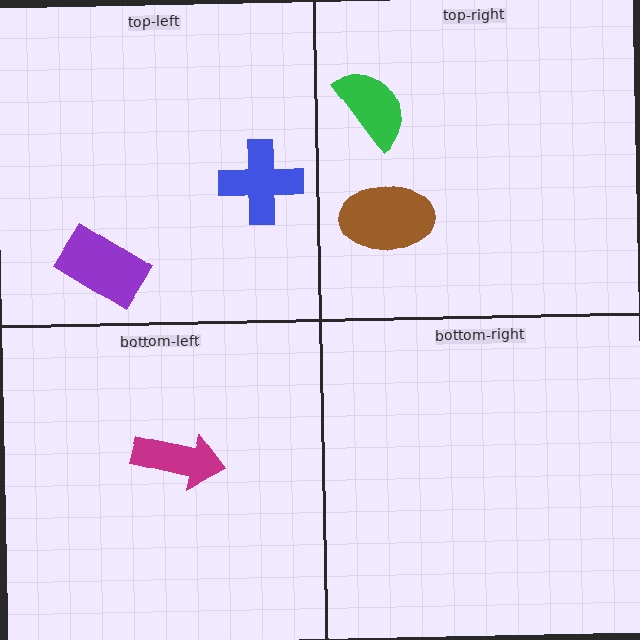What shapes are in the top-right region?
The brown ellipse, the green semicircle.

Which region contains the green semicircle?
The top-right region.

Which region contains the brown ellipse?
The top-right region.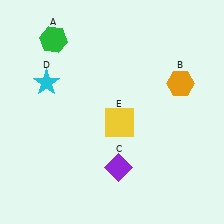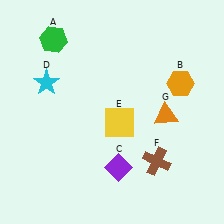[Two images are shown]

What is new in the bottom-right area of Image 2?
An orange triangle (G) was added in the bottom-right area of Image 2.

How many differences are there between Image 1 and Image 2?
There are 2 differences between the two images.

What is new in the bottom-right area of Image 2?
A brown cross (F) was added in the bottom-right area of Image 2.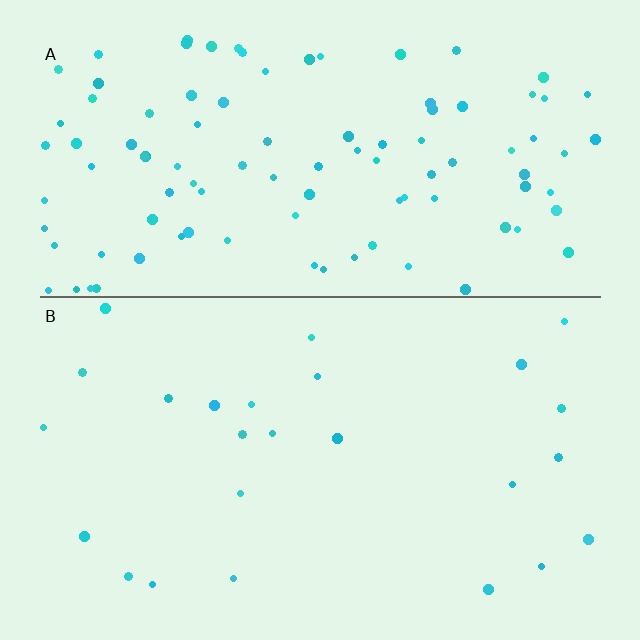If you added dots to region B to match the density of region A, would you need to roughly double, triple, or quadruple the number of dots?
Approximately quadruple.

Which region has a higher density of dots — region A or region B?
A (the top).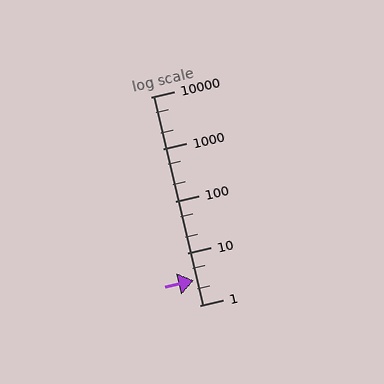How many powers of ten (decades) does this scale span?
The scale spans 4 decades, from 1 to 10000.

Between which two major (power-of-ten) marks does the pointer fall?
The pointer is between 1 and 10.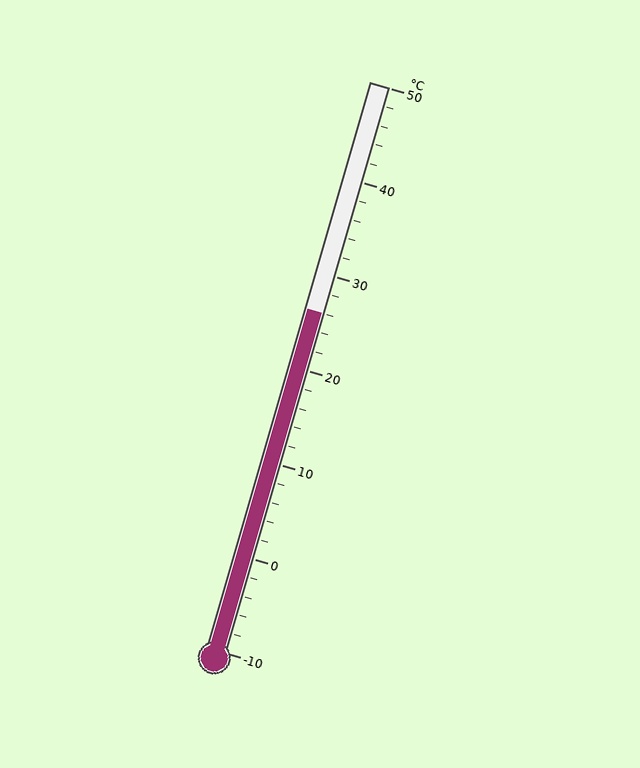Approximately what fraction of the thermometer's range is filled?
The thermometer is filled to approximately 60% of its range.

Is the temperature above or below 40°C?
The temperature is below 40°C.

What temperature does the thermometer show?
The thermometer shows approximately 26°C.